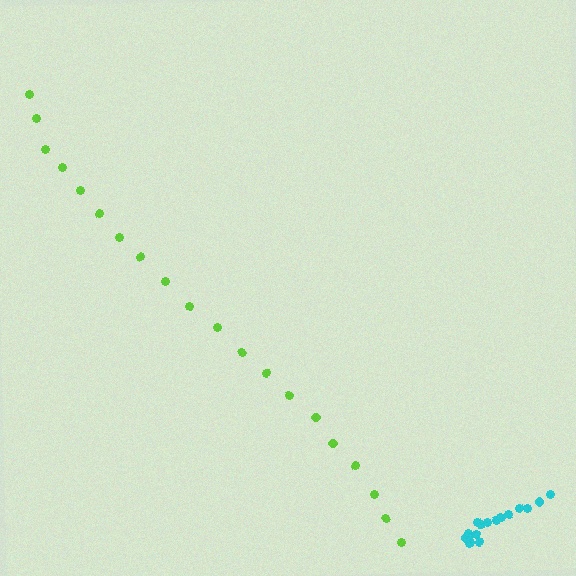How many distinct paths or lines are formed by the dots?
There are 2 distinct paths.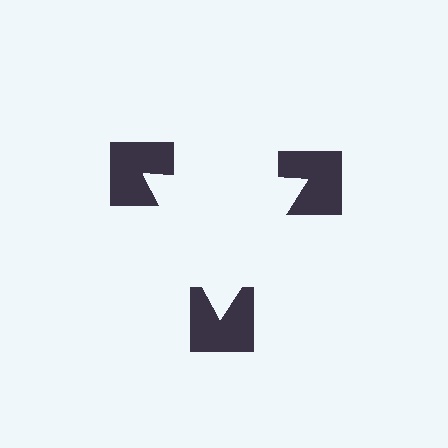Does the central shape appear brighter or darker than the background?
It typically appears slightly brighter than the background, even though no actual brightness change is drawn.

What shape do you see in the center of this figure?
An illusory triangle — its edges are inferred from the aligned wedge cuts in the notched squares, not physically drawn.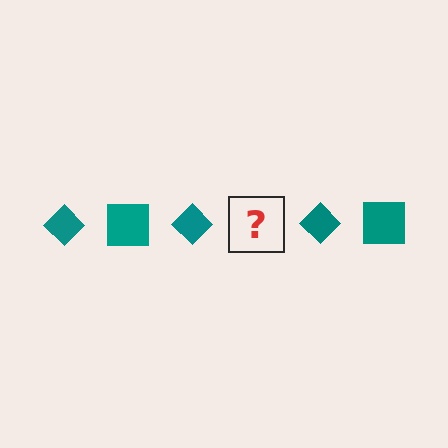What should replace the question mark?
The question mark should be replaced with a teal square.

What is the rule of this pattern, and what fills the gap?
The rule is that the pattern cycles through diamond, square shapes in teal. The gap should be filled with a teal square.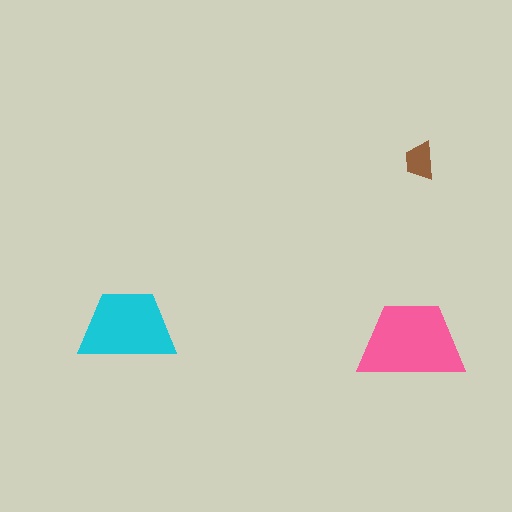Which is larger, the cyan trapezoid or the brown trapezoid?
The cyan one.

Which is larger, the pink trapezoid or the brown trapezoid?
The pink one.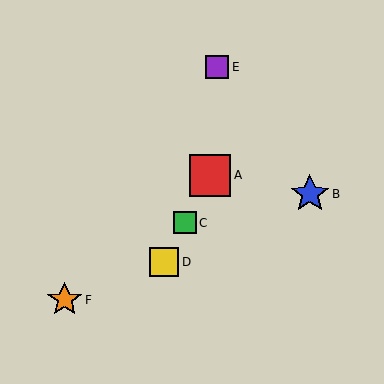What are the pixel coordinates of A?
Object A is at (210, 176).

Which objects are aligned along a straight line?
Objects A, C, D are aligned along a straight line.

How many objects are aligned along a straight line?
3 objects (A, C, D) are aligned along a straight line.